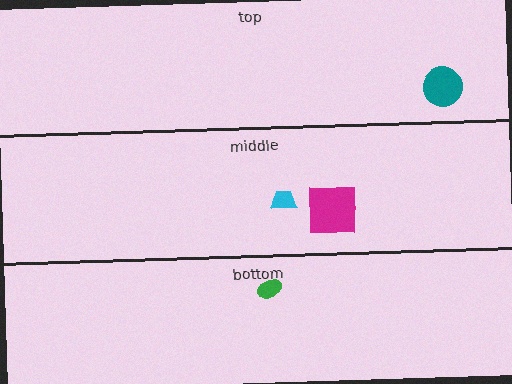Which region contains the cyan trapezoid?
The middle region.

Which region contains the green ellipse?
The bottom region.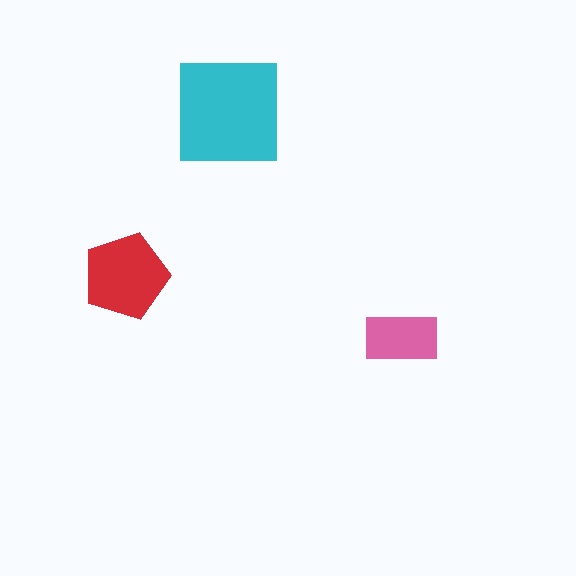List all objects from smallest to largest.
The pink rectangle, the red pentagon, the cyan square.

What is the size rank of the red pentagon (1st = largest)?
2nd.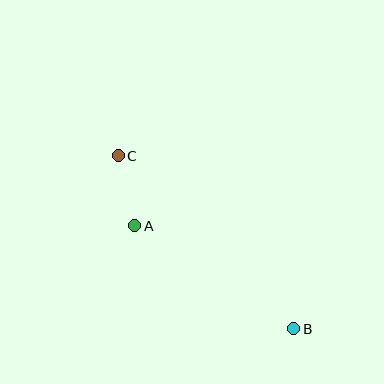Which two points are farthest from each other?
Points B and C are farthest from each other.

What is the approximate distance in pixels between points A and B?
The distance between A and B is approximately 190 pixels.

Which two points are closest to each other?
Points A and C are closest to each other.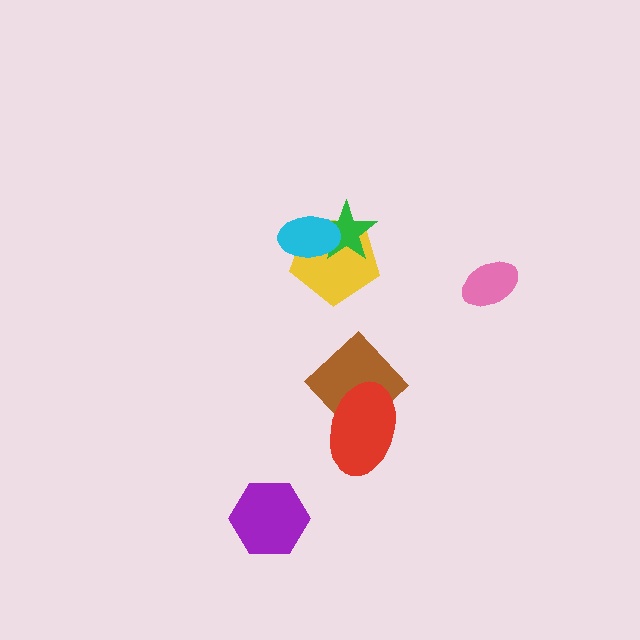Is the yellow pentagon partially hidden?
Yes, it is partially covered by another shape.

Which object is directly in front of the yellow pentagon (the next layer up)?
The green star is directly in front of the yellow pentagon.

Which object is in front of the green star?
The cyan ellipse is in front of the green star.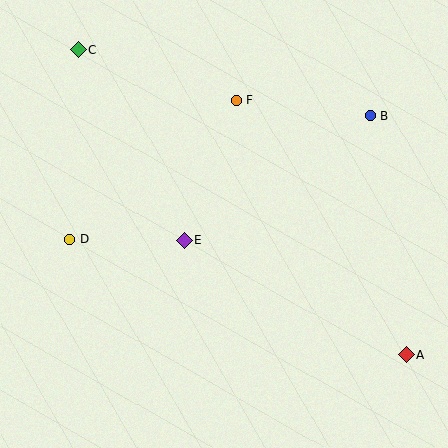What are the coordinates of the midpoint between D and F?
The midpoint between D and F is at (153, 170).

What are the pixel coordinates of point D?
Point D is at (70, 239).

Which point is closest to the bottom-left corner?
Point D is closest to the bottom-left corner.